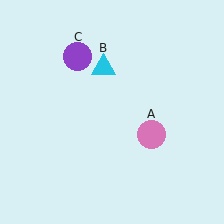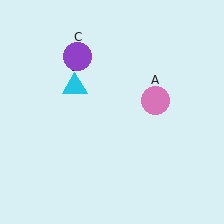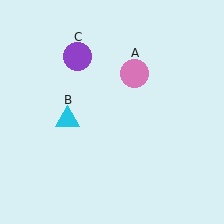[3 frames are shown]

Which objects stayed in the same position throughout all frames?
Purple circle (object C) remained stationary.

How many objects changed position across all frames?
2 objects changed position: pink circle (object A), cyan triangle (object B).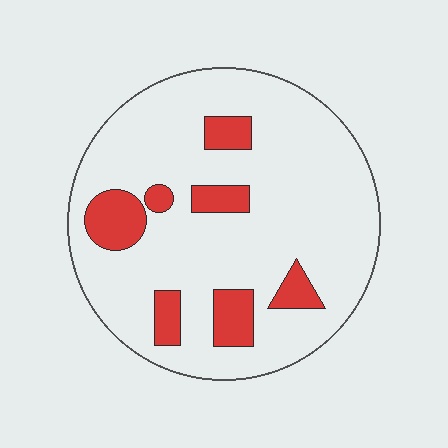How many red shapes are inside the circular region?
7.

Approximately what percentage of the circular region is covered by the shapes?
Approximately 15%.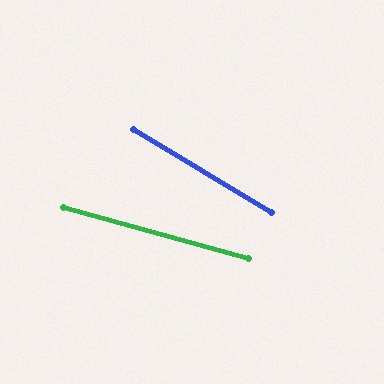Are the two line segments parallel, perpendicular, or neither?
Neither parallel nor perpendicular — they differ by about 15°.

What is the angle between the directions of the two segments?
Approximately 15 degrees.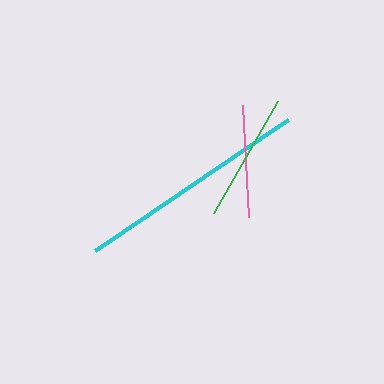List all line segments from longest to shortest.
From longest to shortest: cyan, green, pink.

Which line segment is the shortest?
The pink line is the shortest at approximately 112 pixels.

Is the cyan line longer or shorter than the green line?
The cyan line is longer than the green line.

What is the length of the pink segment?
The pink segment is approximately 112 pixels long.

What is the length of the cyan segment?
The cyan segment is approximately 233 pixels long.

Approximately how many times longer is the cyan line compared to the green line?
The cyan line is approximately 1.8 times the length of the green line.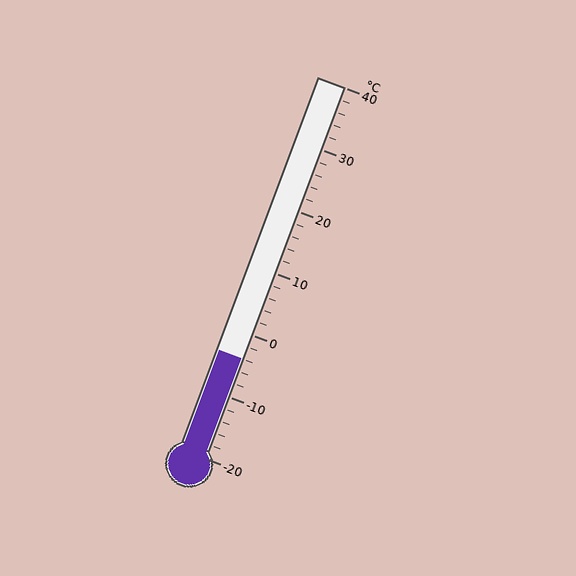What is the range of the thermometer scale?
The thermometer scale ranges from -20°C to 40°C.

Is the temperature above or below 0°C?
The temperature is below 0°C.